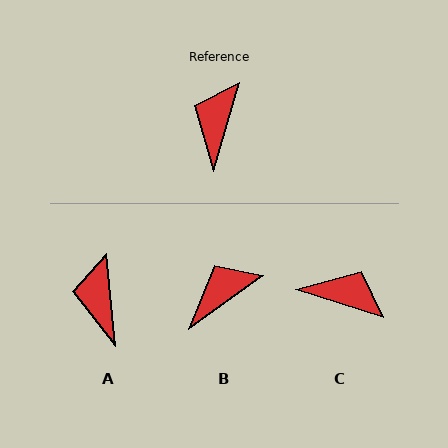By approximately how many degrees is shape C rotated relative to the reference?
Approximately 91 degrees clockwise.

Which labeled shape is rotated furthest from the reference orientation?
C, about 91 degrees away.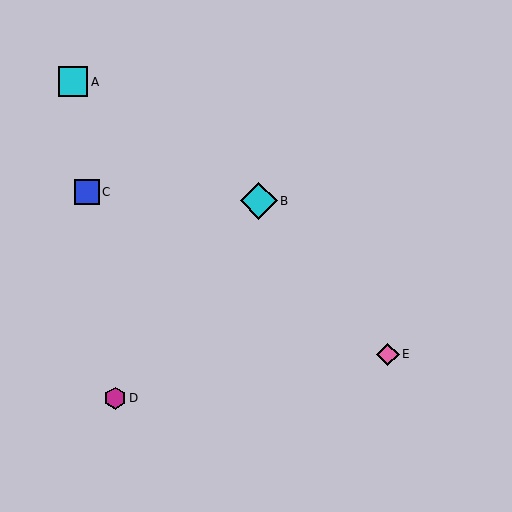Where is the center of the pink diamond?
The center of the pink diamond is at (388, 354).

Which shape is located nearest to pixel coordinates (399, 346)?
The pink diamond (labeled E) at (388, 354) is nearest to that location.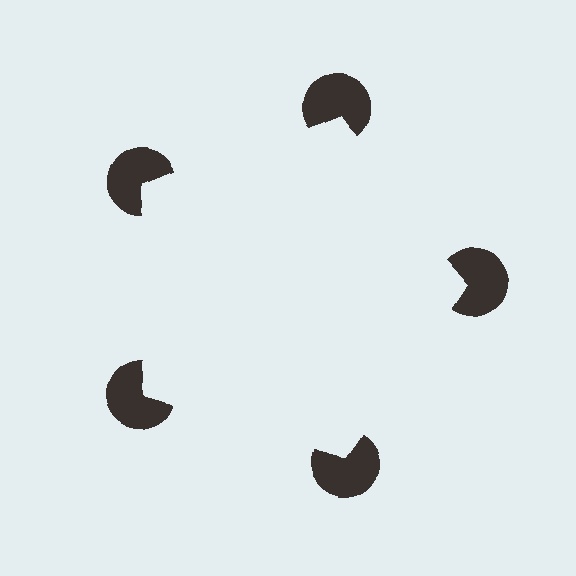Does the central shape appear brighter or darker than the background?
It typically appears slightly brighter than the background, even though no actual brightness change is drawn.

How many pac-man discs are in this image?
There are 5 — one at each vertex of the illusory pentagon.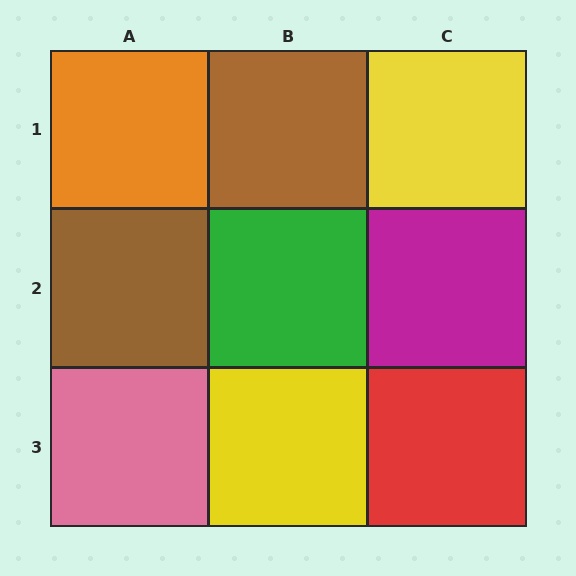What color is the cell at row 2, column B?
Green.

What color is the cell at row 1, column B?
Brown.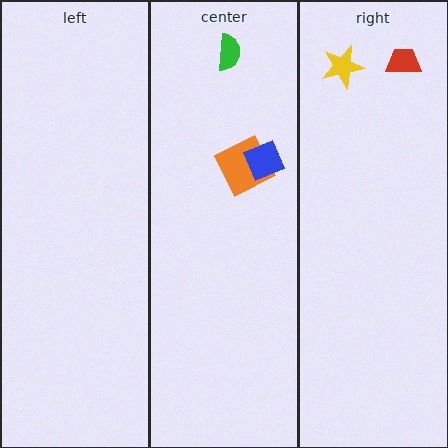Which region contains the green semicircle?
The center region.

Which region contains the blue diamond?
The center region.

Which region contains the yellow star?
The right region.